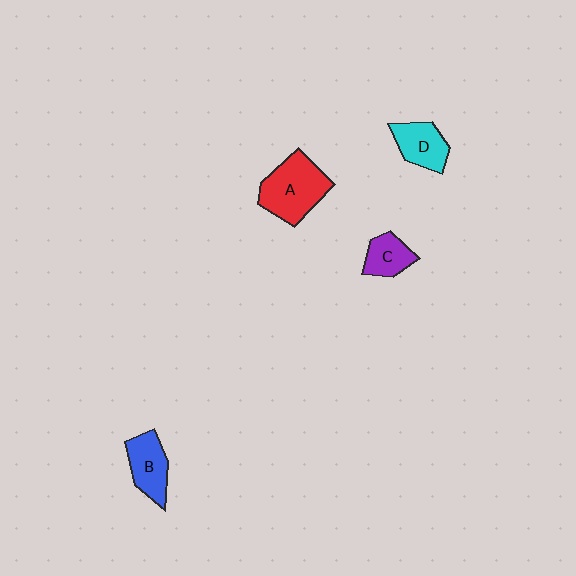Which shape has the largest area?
Shape A (red).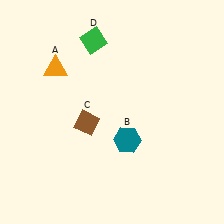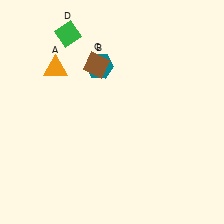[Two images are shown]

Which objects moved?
The objects that moved are: the teal hexagon (B), the brown diamond (C), the green diamond (D).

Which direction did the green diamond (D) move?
The green diamond (D) moved left.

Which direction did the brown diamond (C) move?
The brown diamond (C) moved up.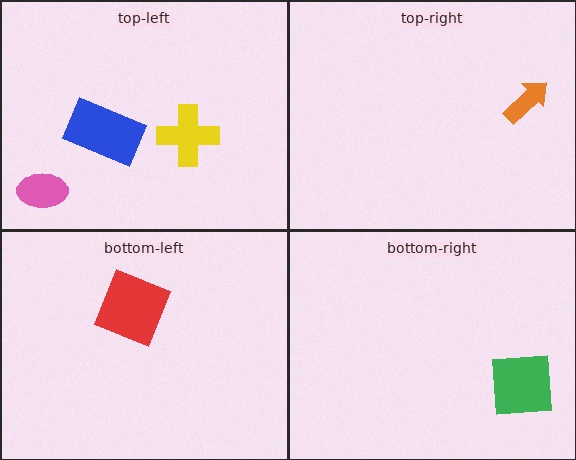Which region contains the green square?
The bottom-right region.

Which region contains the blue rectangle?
The top-left region.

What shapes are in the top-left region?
The yellow cross, the pink ellipse, the blue rectangle.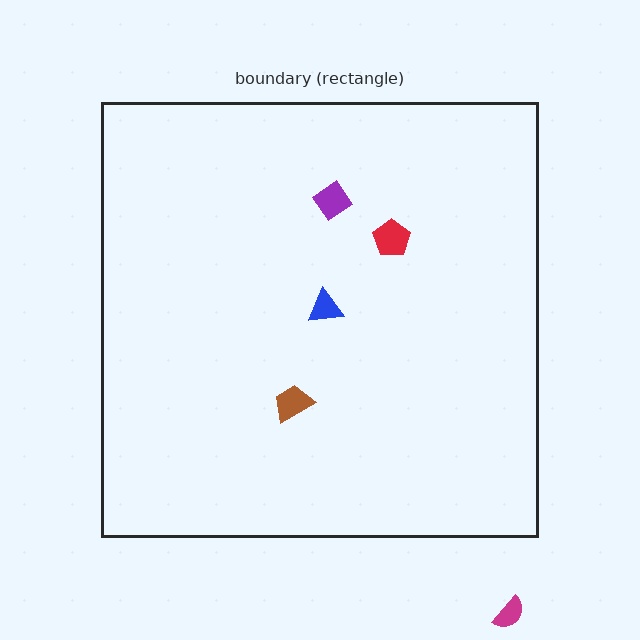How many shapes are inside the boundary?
4 inside, 1 outside.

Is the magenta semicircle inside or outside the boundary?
Outside.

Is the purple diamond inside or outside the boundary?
Inside.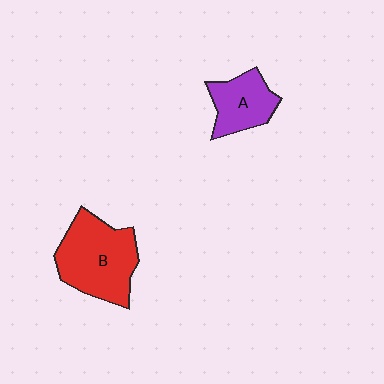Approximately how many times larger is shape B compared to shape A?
Approximately 1.7 times.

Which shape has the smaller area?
Shape A (purple).